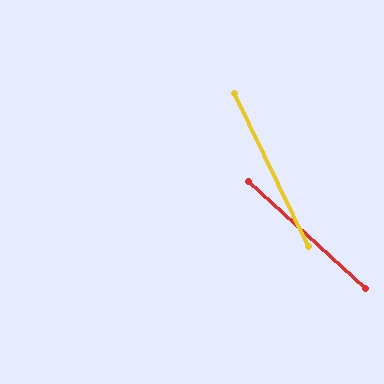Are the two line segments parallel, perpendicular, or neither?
Neither parallel nor perpendicular — they differ by about 22°.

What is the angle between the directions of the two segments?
Approximately 22 degrees.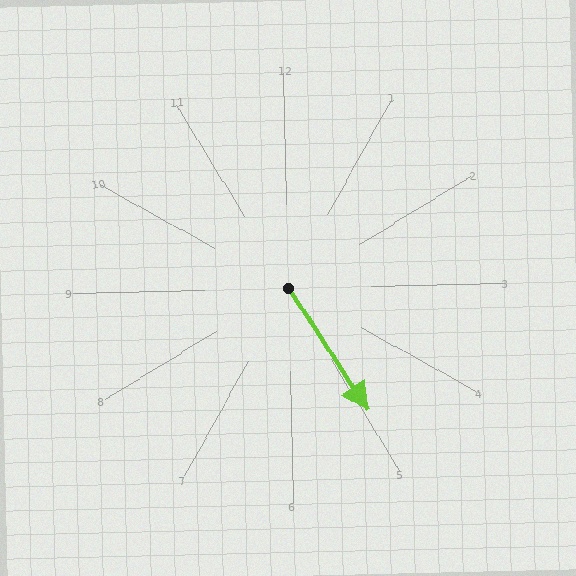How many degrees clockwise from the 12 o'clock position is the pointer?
Approximately 148 degrees.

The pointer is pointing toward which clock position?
Roughly 5 o'clock.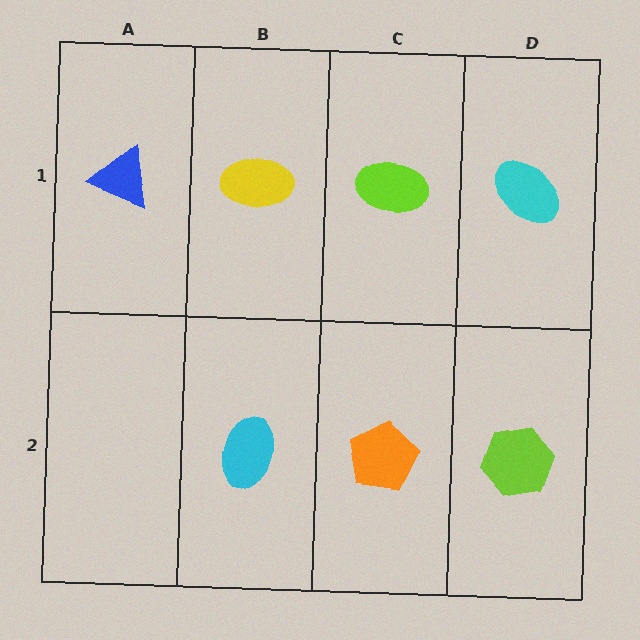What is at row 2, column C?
An orange pentagon.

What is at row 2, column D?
A lime hexagon.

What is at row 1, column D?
A cyan ellipse.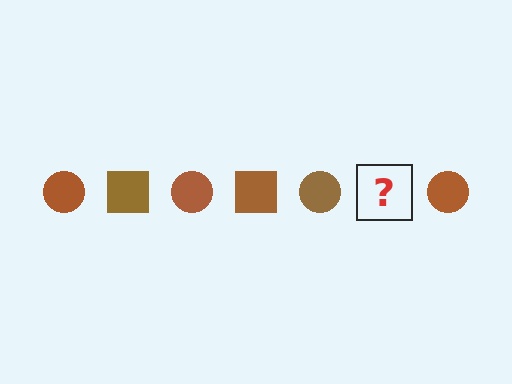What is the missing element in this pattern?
The missing element is a brown square.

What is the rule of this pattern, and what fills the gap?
The rule is that the pattern cycles through circle, square shapes in brown. The gap should be filled with a brown square.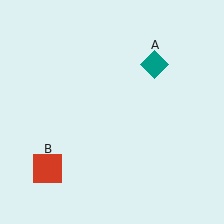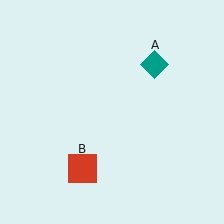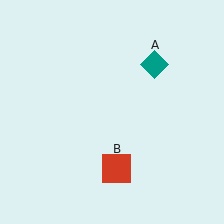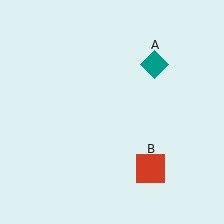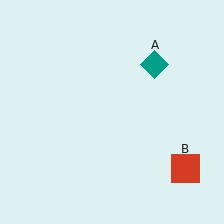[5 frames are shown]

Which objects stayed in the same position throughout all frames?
Teal diamond (object A) remained stationary.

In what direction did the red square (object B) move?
The red square (object B) moved right.